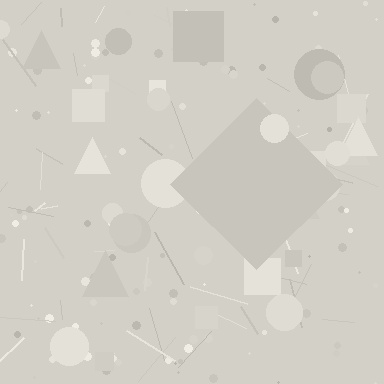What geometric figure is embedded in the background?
A diamond is embedded in the background.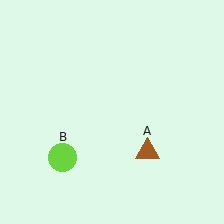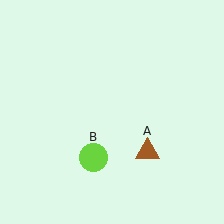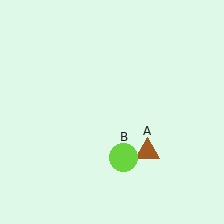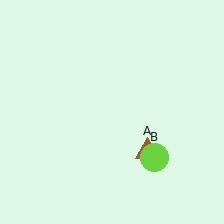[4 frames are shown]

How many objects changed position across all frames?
1 object changed position: lime circle (object B).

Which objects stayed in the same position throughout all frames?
Brown triangle (object A) remained stationary.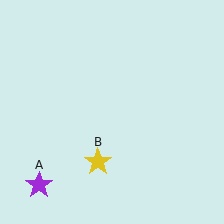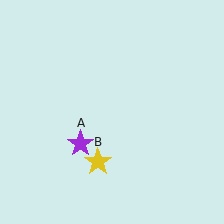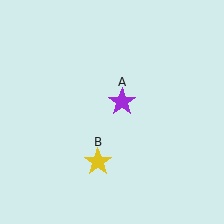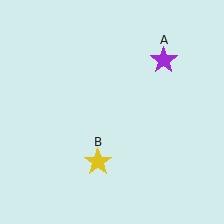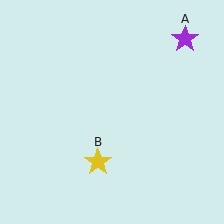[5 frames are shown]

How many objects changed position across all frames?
1 object changed position: purple star (object A).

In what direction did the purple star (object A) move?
The purple star (object A) moved up and to the right.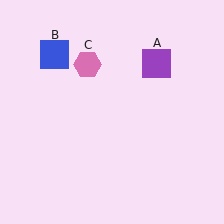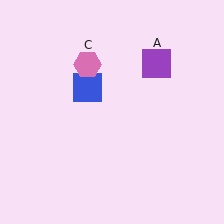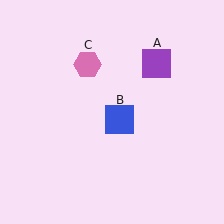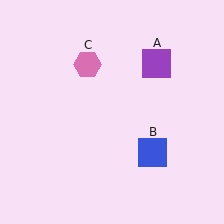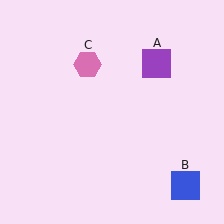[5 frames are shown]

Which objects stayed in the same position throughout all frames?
Purple square (object A) and pink hexagon (object C) remained stationary.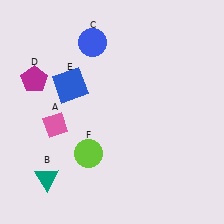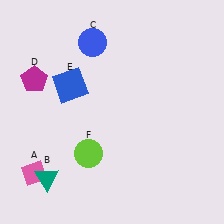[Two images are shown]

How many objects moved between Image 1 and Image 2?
1 object moved between the two images.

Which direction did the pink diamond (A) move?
The pink diamond (A) moved down.